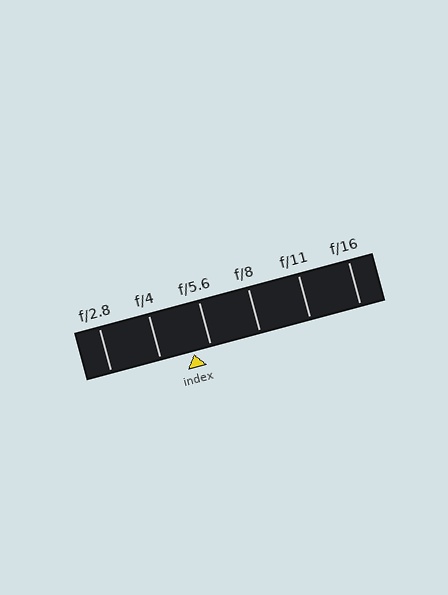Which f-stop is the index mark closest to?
The index mark is closest to f/5.6.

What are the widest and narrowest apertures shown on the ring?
The widest aperture shown is f/2.8 and the narrowest is f/16.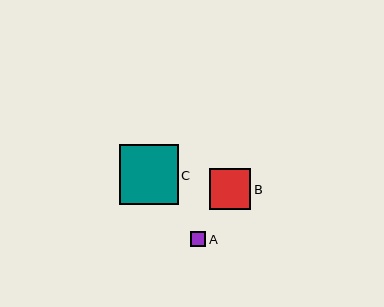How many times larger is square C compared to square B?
Square C is approximately 1.4 times the size of square B.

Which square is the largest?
Square C is the largest with a size of approximately 59 pixels.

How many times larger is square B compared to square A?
Square B is approximately 2.7 times the size of square A.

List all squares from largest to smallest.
From largest to smallest: C, B, A.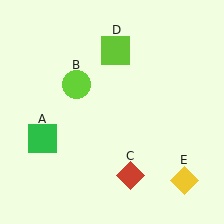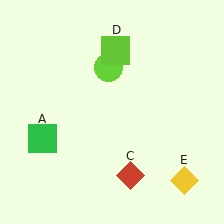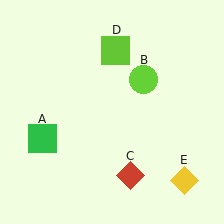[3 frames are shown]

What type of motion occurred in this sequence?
The lime circle (object B) rotated clockwise around the center of the scene.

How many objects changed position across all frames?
1 object changed position: lime circle (object B).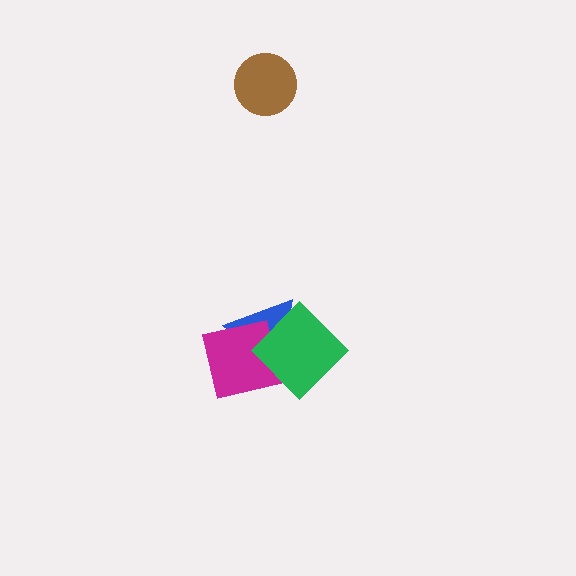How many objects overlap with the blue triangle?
2 objects overlap with the blue triangle.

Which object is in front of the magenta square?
The green diamond is in front of the magenta square.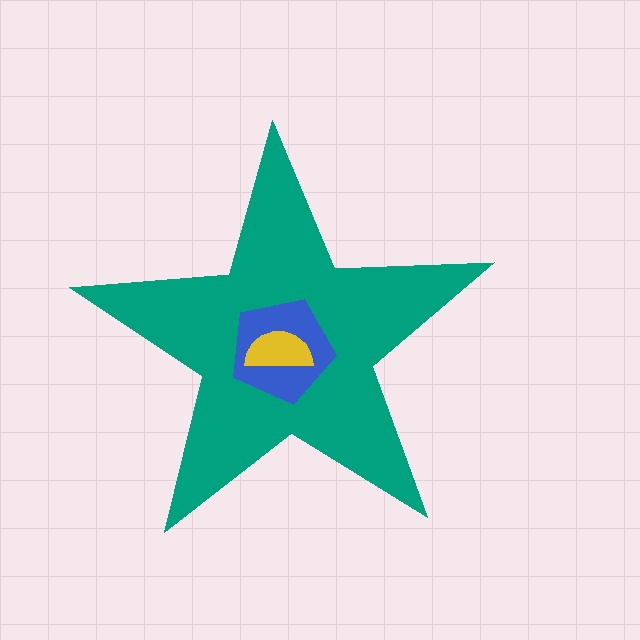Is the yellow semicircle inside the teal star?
Yes.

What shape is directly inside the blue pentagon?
The yellow semicircle.